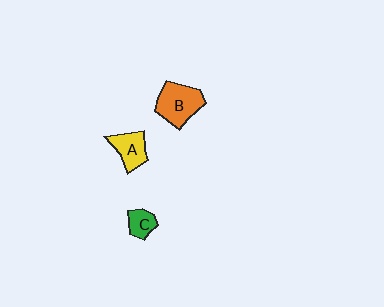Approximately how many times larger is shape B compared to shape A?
Approximately 1.5 times.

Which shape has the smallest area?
Shape C (green).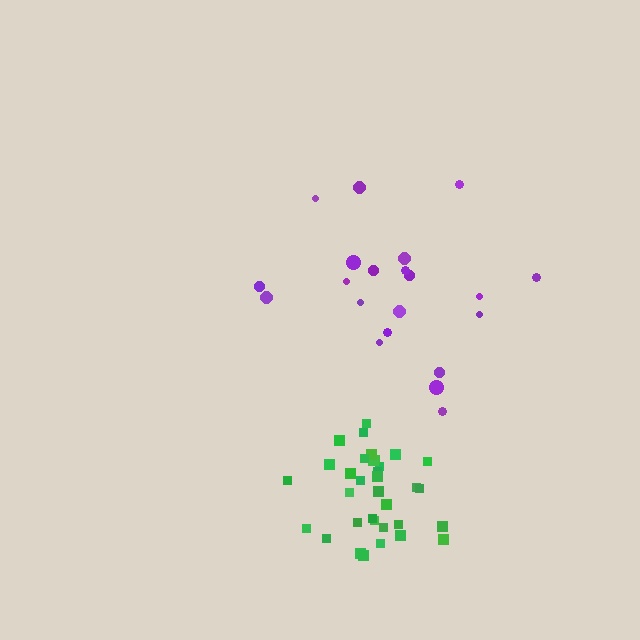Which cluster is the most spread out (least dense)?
Purple.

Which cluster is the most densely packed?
Green.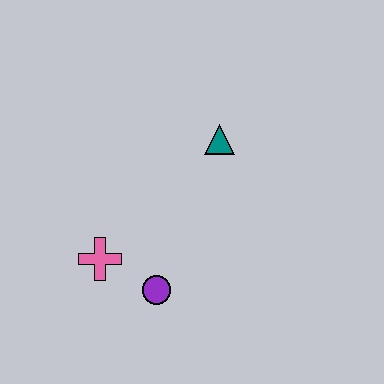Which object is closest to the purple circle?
The pink cross is closest to the purple circle.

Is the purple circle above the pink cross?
No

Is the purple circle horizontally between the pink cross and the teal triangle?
Yes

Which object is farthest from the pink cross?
The teal triangle is farthest from the pink cross.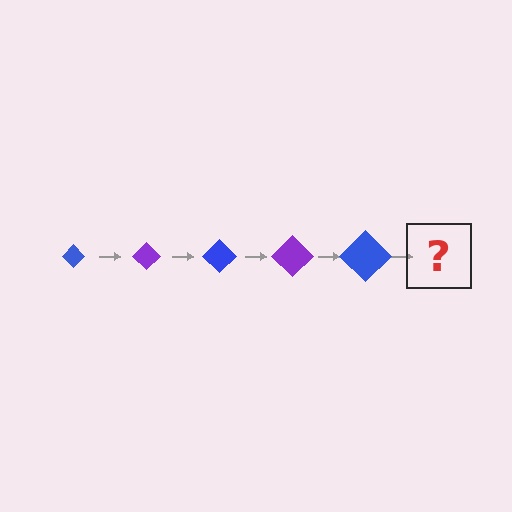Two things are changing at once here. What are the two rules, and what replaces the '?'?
The two rules are that the diamond grows larger each step and the color cycles through blue and purple. The '?' should be a purple diamond, larger than the previous one.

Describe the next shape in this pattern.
It should be a purple diamond, larger than the previous one.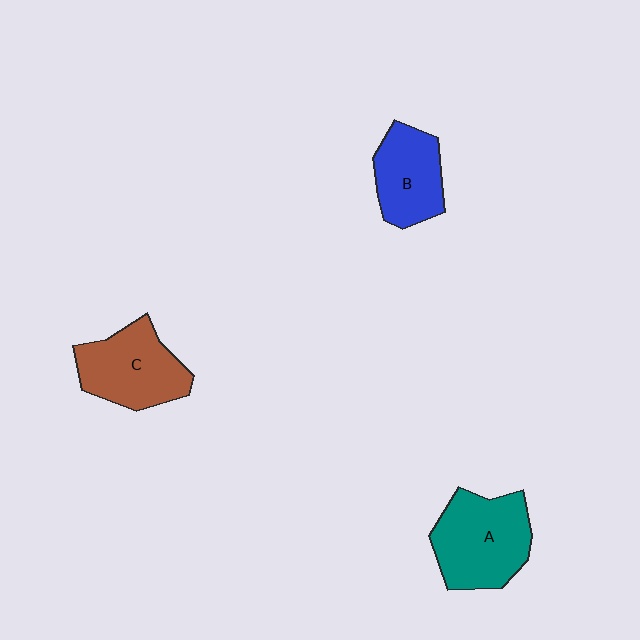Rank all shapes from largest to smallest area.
From largest to smallest: A (teal), C (brown), B (blue).